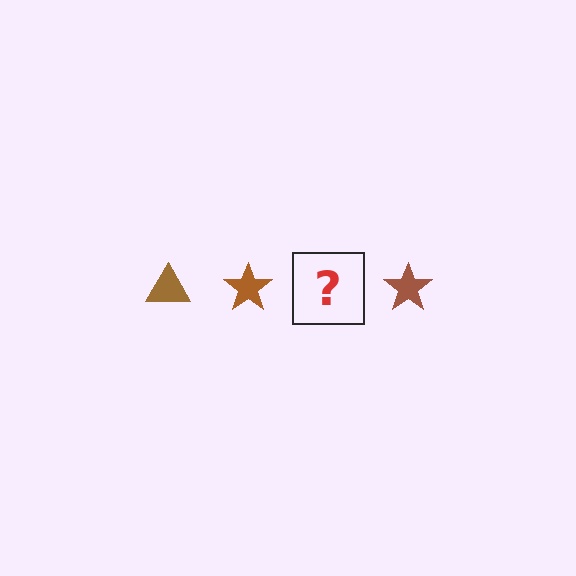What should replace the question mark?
The question mark should be replaced with a brown triangle.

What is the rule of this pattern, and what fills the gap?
The rule is that the pattern cycles through triangle, star shapes in brown. The gap should be filled with a brown triangle.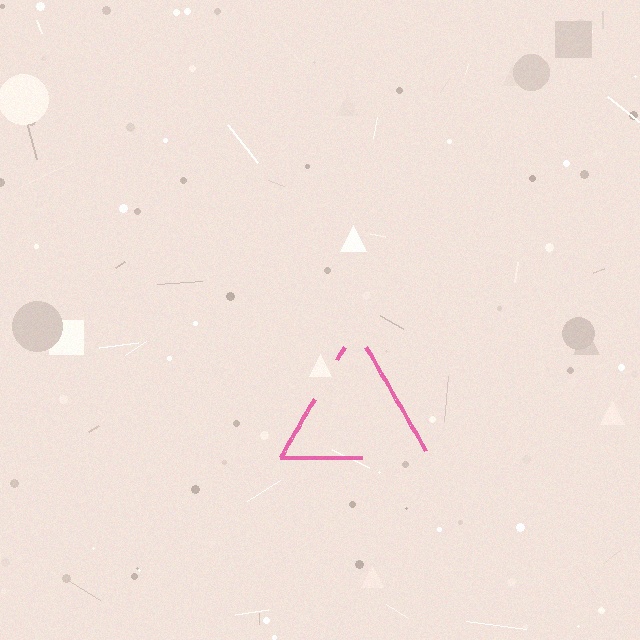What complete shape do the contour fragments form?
The contour fragments form a triangle.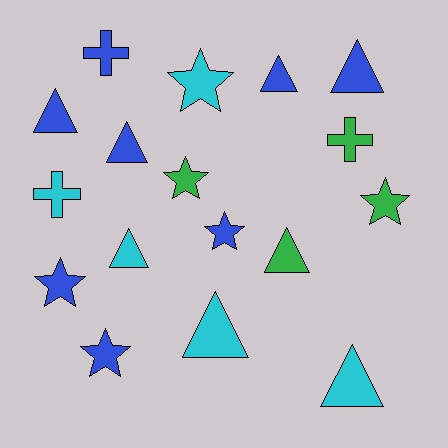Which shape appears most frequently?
Triangle, with 8 objects.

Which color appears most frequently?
Blue, with 8 objects.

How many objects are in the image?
There are 17 objects.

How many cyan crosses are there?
There is 1 cyan cross.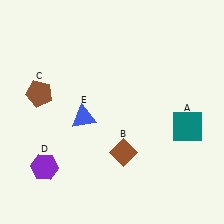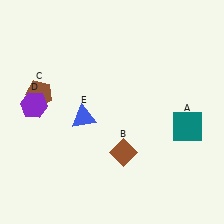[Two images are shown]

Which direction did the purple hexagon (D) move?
The purple hexagon (D) moved up.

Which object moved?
The purple hexagon (D) moved up.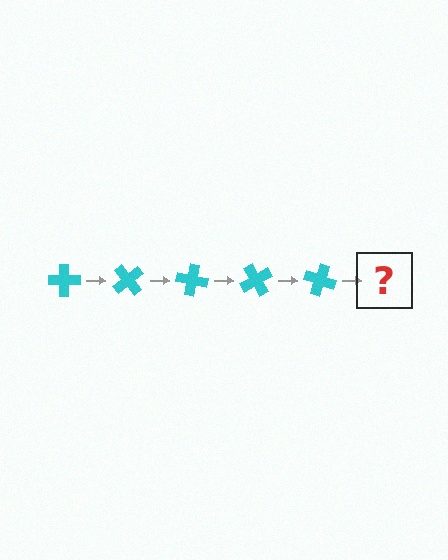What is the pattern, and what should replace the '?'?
The pattern is that the cross rotates 50 degrees each step. The '?' should be a cyan cross rotated 250 degrees.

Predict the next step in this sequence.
The next step is a cyan cross rotated 250 degrees.